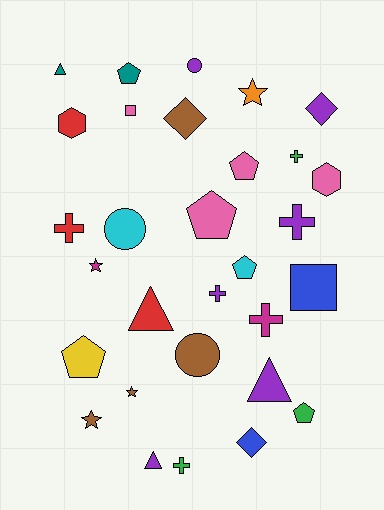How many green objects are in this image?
There are 3 green objects.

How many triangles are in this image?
There are 4 triangles.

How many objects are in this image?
There are 30 objects.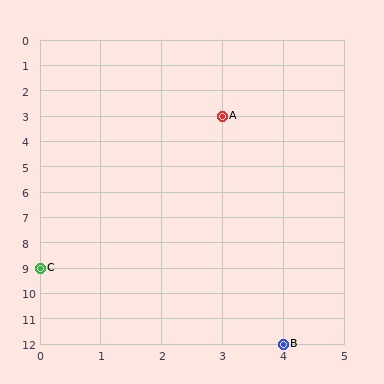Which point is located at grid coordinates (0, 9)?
Point C is at (0, 9).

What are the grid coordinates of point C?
Point C is at grid coordinates (0, 9).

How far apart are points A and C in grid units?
Points A and C are 3 columns and 6 rows apart (about 6.7 grid units diagonally).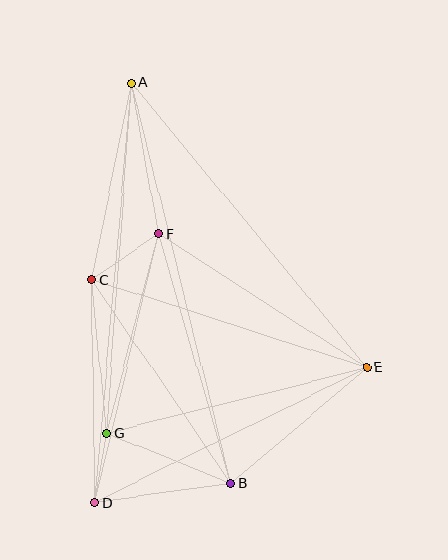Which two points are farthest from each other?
Points A and D are farthest from each other.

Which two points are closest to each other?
Points D and G are closest to each other.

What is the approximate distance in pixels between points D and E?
The distance between D and E is approximately 303 pixels.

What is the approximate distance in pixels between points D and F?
The distance between D and F is approximately 276 pixels.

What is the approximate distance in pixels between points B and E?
The distance between B and E is approximately 179 pixels.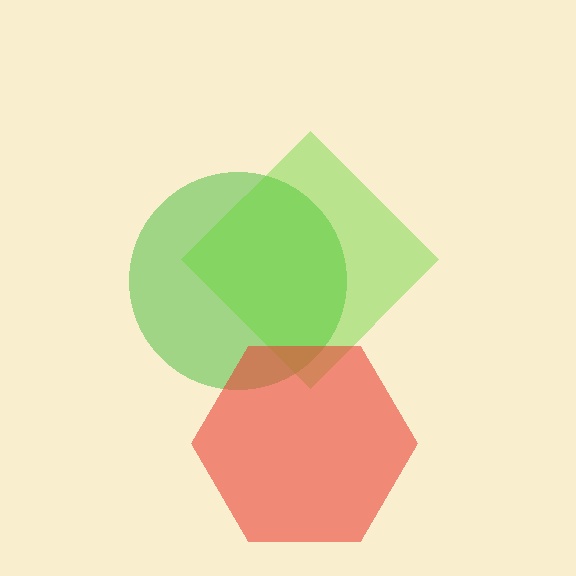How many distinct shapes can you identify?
There are 3 distinct shapes: a green circle, a lime diamond, a red hexagon.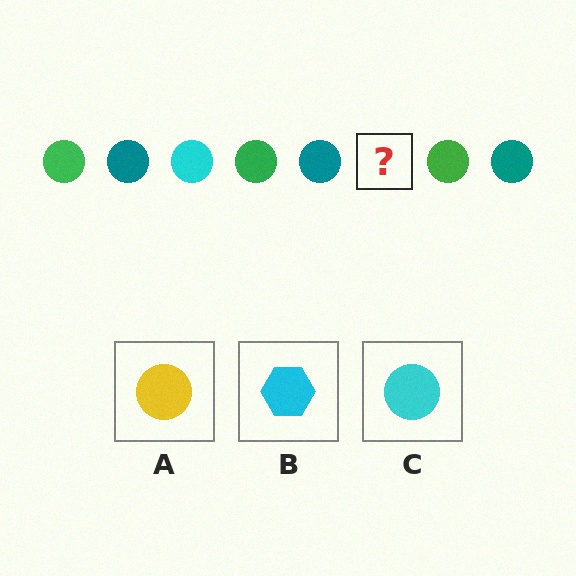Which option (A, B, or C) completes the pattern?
C.